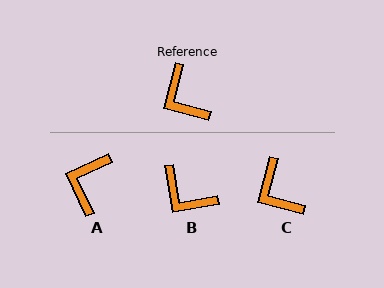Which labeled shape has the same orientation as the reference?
C.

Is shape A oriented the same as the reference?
No, it is off by about 50 degrees.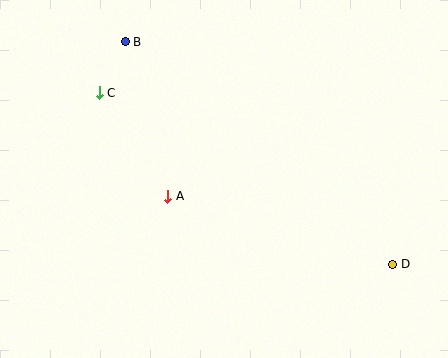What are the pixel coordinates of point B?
Point B is at (125, 42).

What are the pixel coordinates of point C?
Point C is at (99, 93).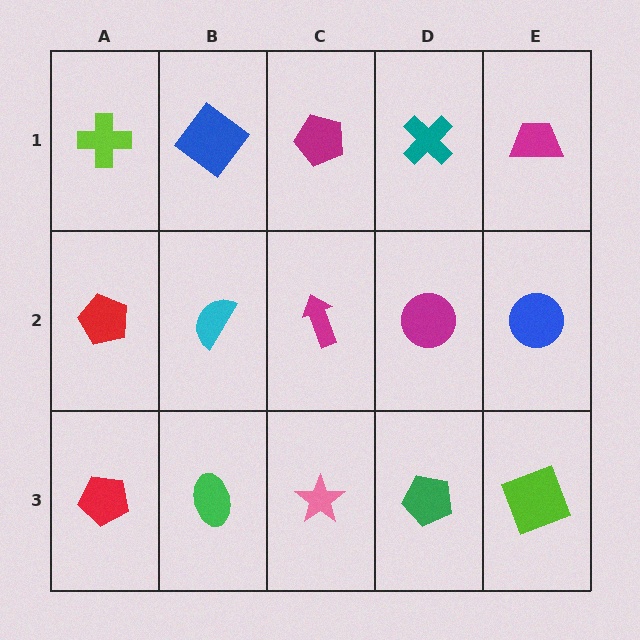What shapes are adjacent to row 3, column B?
A cyan semicircle (row 2, column B), a red pentagon (row 3, column A), a pink star (row 3, column C).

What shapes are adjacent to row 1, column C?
A magenta arrow (row 2, column C), a blue diamond (row 1, column B), a teal cross (row 1, column D).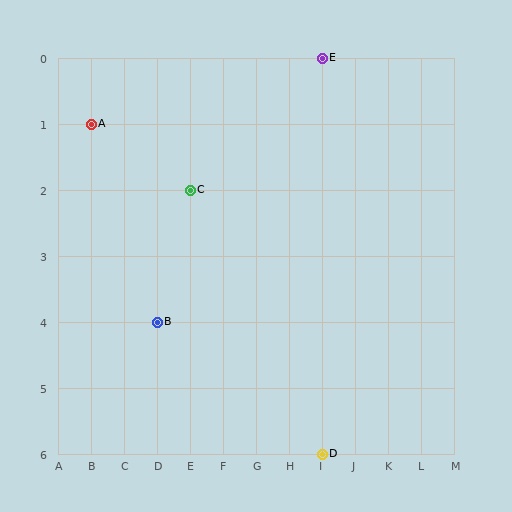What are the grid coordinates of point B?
Point B is at grid coordinates (D, 4).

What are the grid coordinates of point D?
Point D is at grid coordinates (I, 6).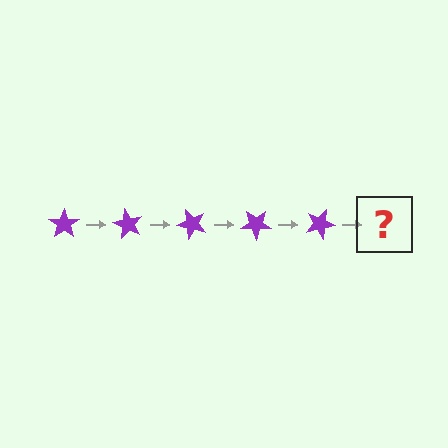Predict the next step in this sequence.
The next step is a purple star rotated 300 degrees.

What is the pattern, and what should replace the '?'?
The pattern is that the star rotates 60 degrees each step. The '?' should be a purple star rotated 300 degrees.